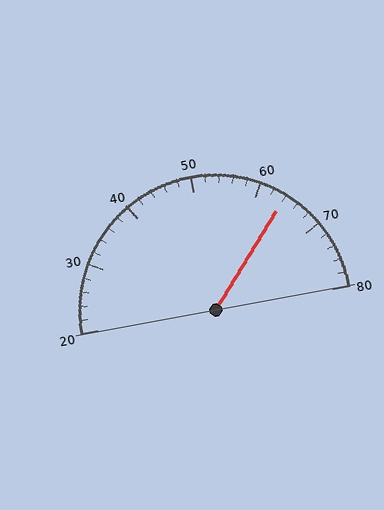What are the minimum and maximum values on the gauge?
The gauge ranges from 20 to 80.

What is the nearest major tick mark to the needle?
The nearest major tick mark is 60.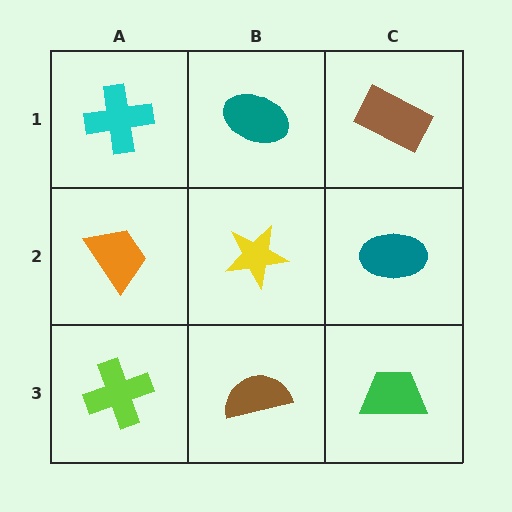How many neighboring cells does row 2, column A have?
3.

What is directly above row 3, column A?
An orange trapezoid.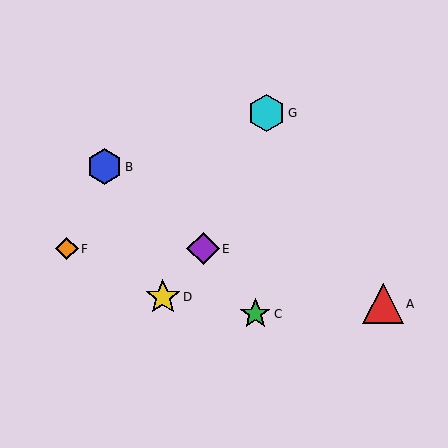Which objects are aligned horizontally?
Objects E, F are aligned horizontally.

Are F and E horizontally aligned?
Yes, both are at y≈249.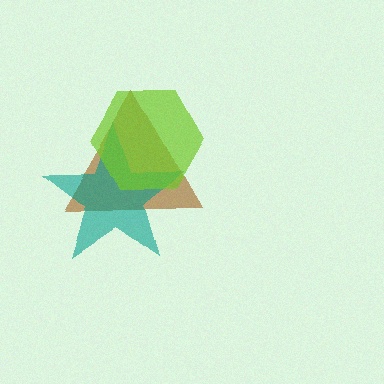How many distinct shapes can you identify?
There are 3 distinct shapes: a brown triangle, a teal star, a lime hexagon.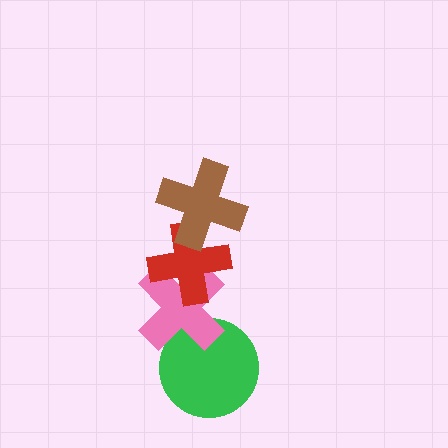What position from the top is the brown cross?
The brown cross is 1st from the top.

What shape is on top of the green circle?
The pink cross is on top of the green circle.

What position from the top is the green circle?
The green circle is 4th from the top.